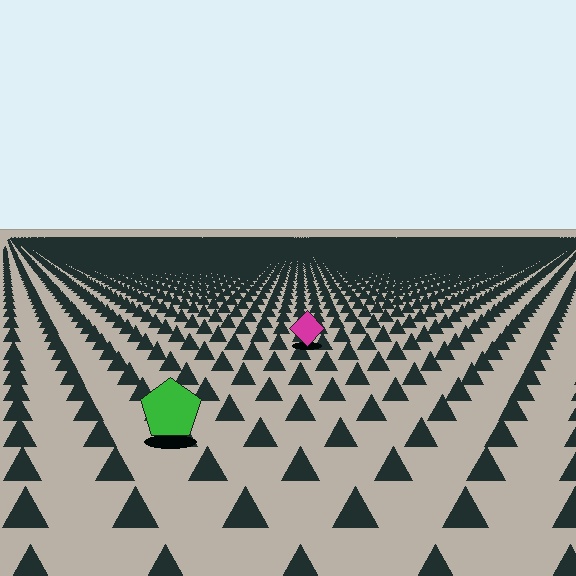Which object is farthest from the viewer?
The magenta diamond is farthest from the viewer. It appears smaller and the ground texture around it is denser.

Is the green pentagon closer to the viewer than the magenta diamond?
Yes. The green pentagon is closer — you can tell from the texture gradient: the ground texture is coarser near it.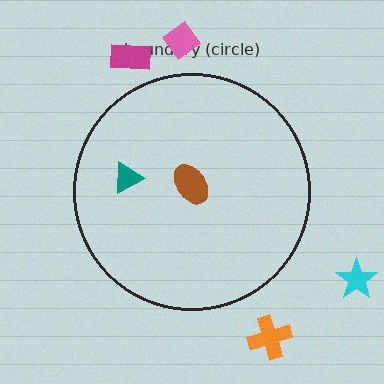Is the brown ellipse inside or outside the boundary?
Inside.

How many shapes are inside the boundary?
2 inside, 4 outside.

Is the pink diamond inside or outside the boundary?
Outside.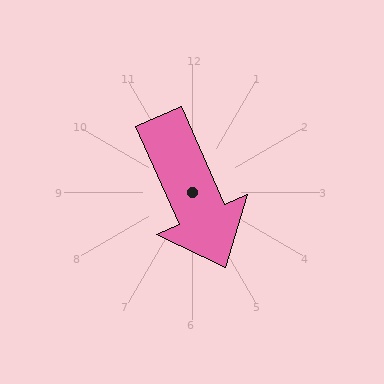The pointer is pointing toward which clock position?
Roughly 5 o'clock.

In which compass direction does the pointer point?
Southeast.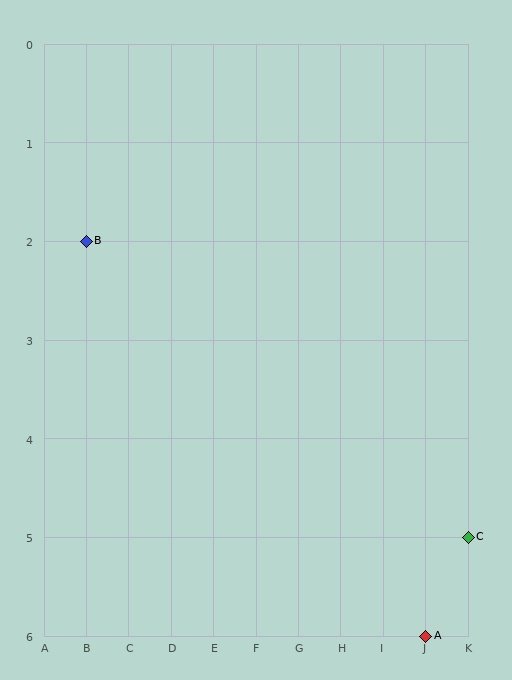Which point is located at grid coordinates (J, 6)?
Point A is at (J, 6).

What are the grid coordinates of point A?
Point A is at grid coordinates (J, 6).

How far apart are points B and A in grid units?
Points B and A are 8 columns and 4 rows apart (about 8.9 grid units diagonally).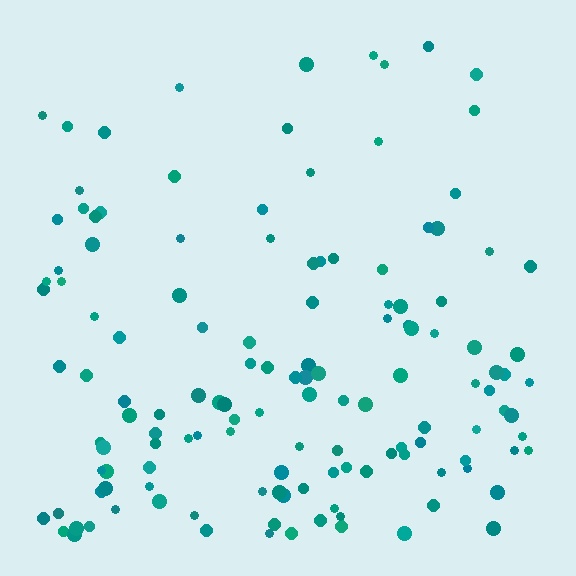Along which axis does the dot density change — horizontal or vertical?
Vertical.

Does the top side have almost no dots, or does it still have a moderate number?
Still a moderate number, just noticeably fewer than the bottom.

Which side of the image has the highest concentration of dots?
The bottom.